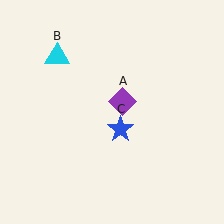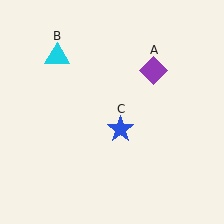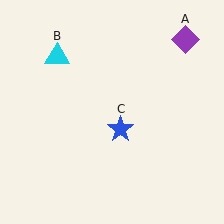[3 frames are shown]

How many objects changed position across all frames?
1 object changed position: purple diamond (object A).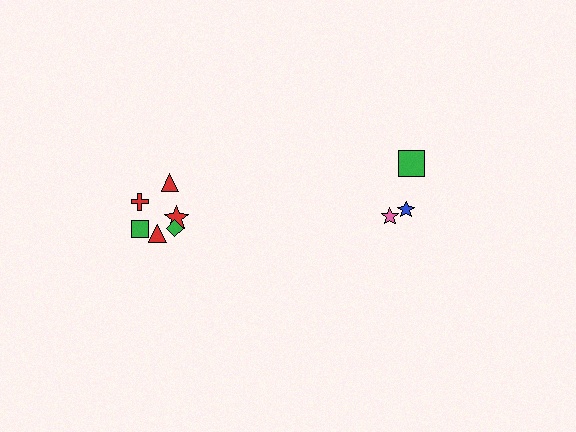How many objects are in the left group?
There are 6 objects.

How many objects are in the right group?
There are 3 objects.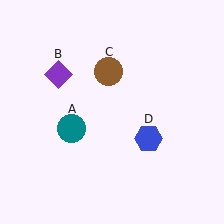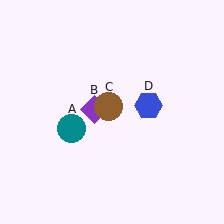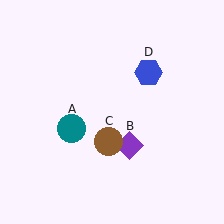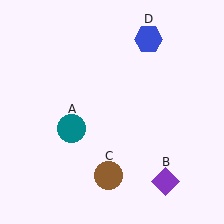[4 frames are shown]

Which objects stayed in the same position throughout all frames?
Teal circle (object A) remained stationary.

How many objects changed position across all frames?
3 objects changed position: purple diamond (object B), brown circle (object C), blue hexagon (object D).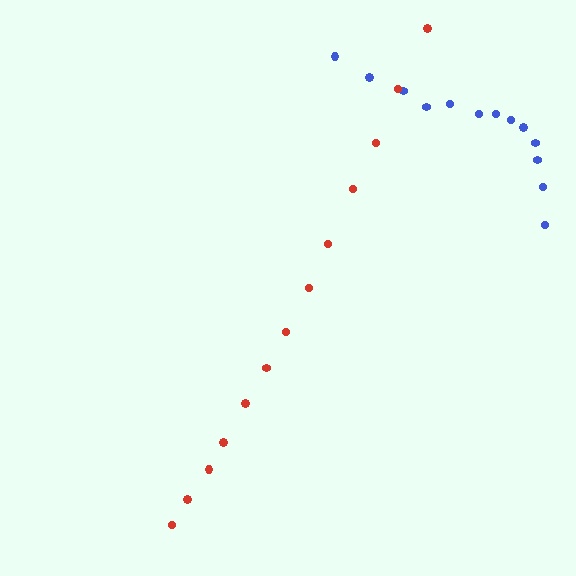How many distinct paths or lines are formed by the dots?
There are 2 distinct paths.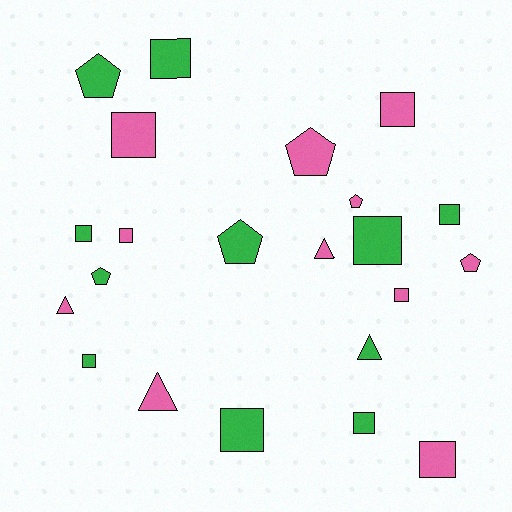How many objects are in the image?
There are 22 objects.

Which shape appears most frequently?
Square, with 12 objects.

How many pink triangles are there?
There are 3 pink triangles.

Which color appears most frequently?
Pink, with 11 objects.